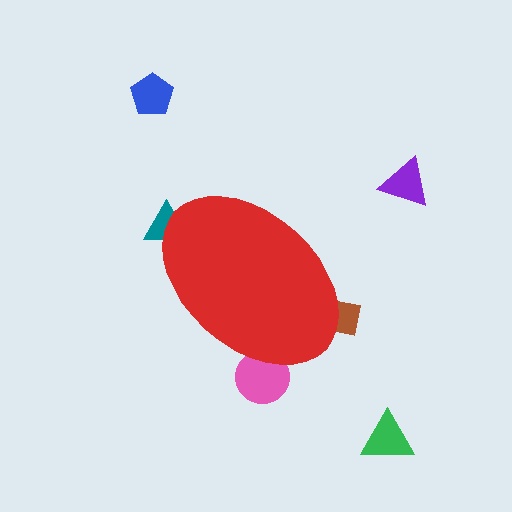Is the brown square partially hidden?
Yes, the brown square is partially hidden behind the red ellipse.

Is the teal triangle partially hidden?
Yes, the teal triangle is partially hidden behind the red ellipse.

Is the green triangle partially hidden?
No, the green triangle is fully visible.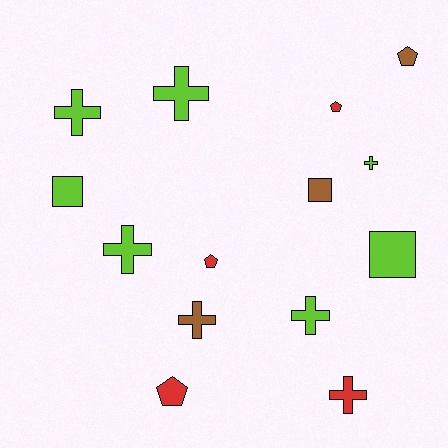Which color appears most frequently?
Lime, with 7 objects.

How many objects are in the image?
There are 14 objects.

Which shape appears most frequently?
Cross, with 7 objects.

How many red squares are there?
There are no red squares.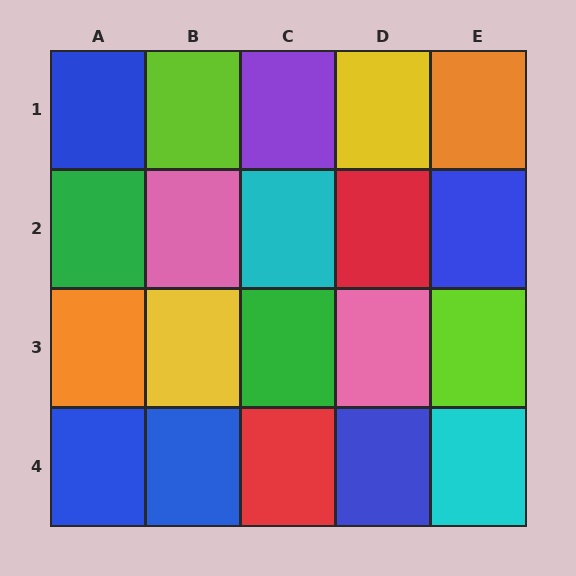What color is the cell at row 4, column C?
Red.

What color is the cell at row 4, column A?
Blue.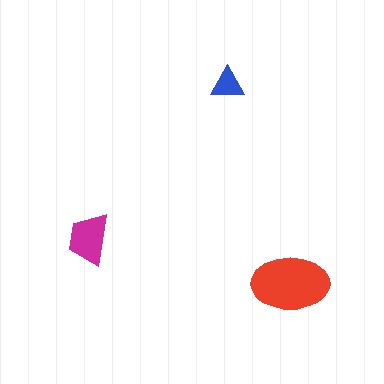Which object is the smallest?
The blue triangle.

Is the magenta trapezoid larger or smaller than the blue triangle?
Larger.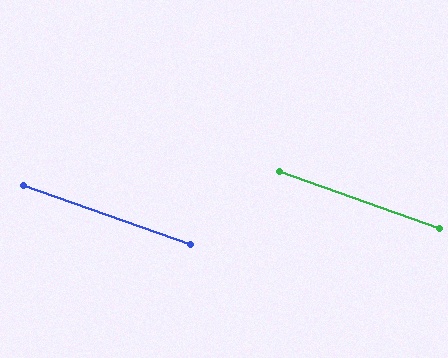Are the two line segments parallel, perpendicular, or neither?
Parallel — their directions differ by only 0.4°.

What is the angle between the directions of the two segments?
Approximately 0 degrees.